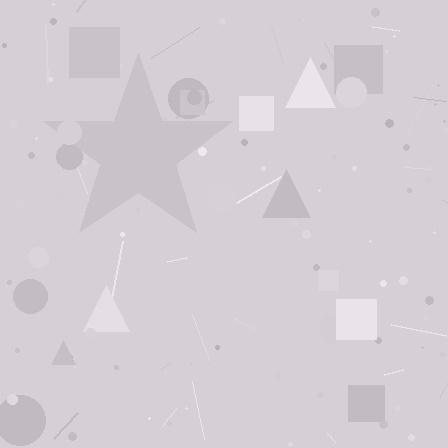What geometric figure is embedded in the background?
A star is embedded in the background.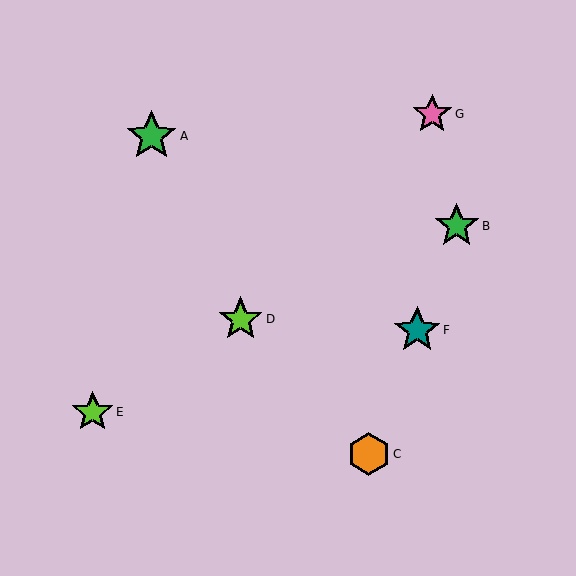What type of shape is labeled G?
Shape G is a pink star.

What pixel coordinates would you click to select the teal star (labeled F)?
Click at (417, 330) to select the teal star F.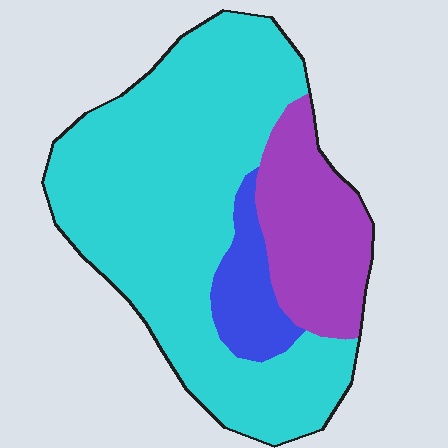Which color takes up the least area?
Blue, at roughly 10%.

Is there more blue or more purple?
Purple.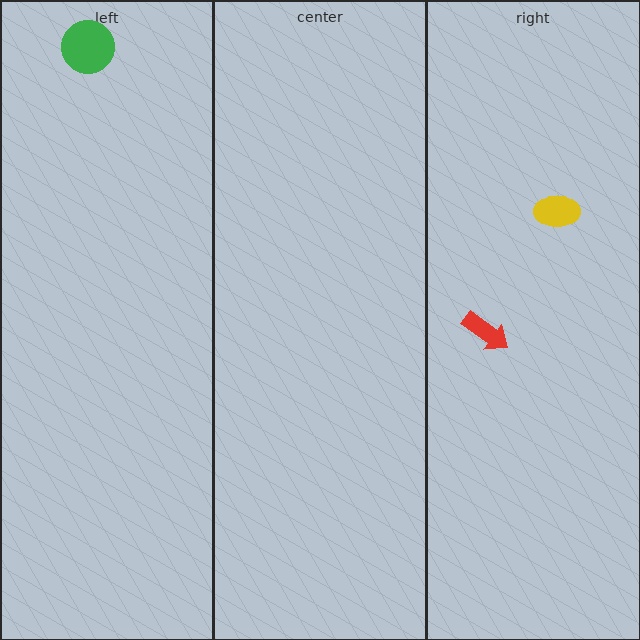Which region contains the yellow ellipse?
The right region.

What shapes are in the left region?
The green circle.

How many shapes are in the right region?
2.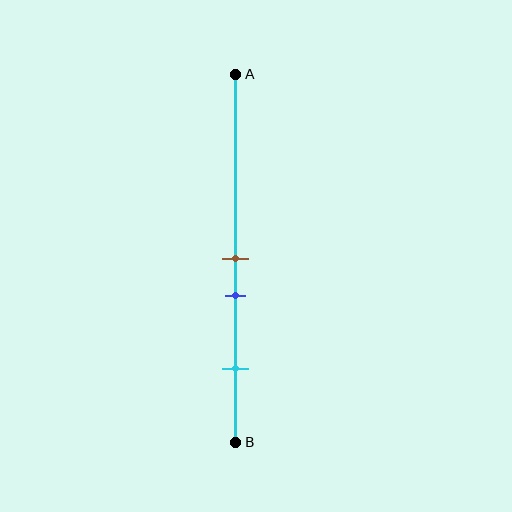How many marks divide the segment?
There are 3 marks dividing the segment.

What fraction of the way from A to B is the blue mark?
The blue mark is approximately 60% (0.6) of the way from A to B.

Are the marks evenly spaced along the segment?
No, the marks are not evenly spaced.